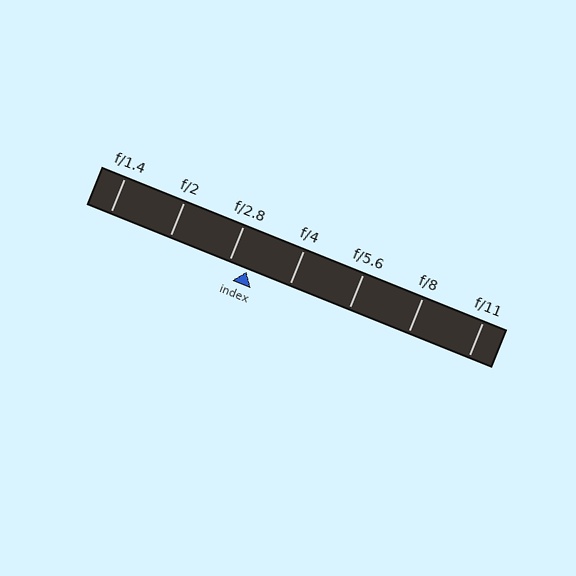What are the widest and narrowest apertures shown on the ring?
The widest aperture shown is f/1.4 and the narrowest is f/11.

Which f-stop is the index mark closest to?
The index mark is closest to f/2.8.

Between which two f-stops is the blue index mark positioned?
The index mark is between f/2.8 and f/4.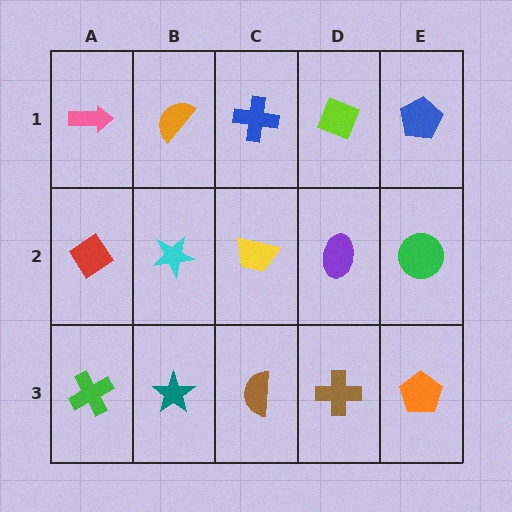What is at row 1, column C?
A blue cross.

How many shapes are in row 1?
5 shapes.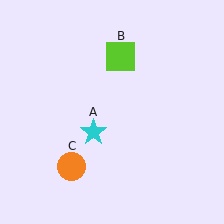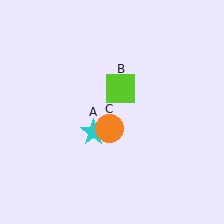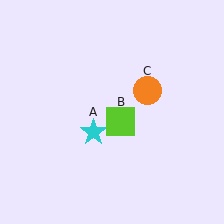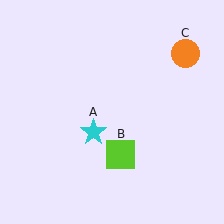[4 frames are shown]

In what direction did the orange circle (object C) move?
The orange circle (object C) moved up and to the right.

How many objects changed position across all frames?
2 objects changed position: lime square (object B), orange circle (object C).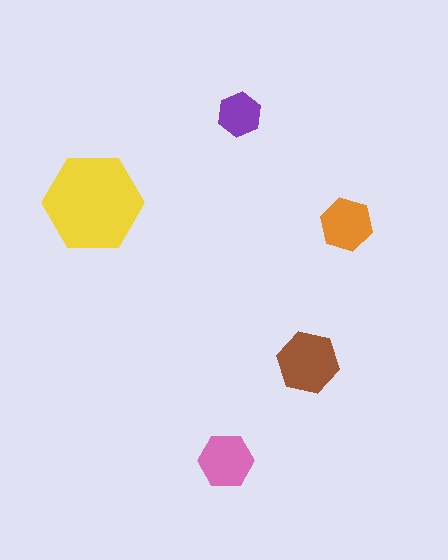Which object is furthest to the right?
The orange hexagon is rightmost.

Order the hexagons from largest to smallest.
the yellow one, the brown one, the pink one, the orange one, the purple one.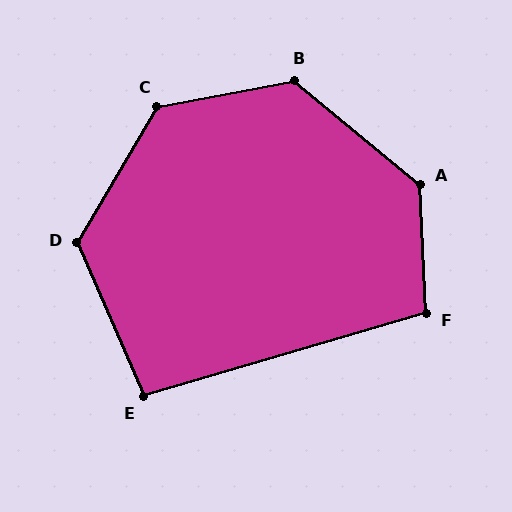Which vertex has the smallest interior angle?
E, at approximately 97 degrees.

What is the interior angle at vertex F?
Approximately 104 degrees (obtuse).